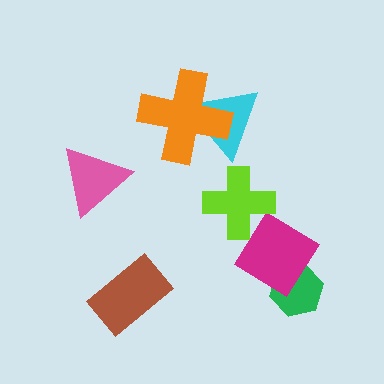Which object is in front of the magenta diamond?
The lime cross is in front of the magenta diamond.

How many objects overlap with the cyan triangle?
1 object overlaps with the cyan triangle.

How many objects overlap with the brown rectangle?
0 objects overlap with the brown rectangle.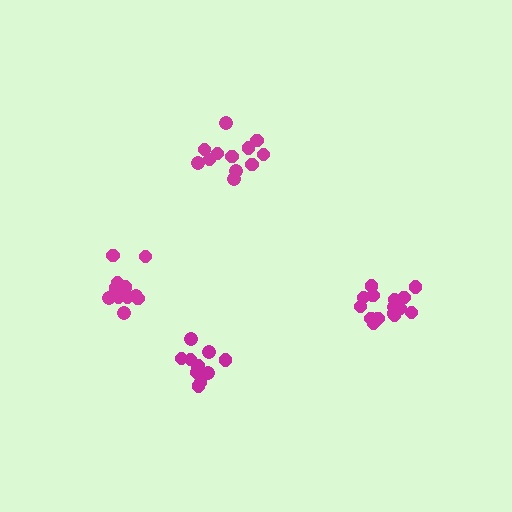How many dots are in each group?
Group 1: 11 dots, Group 2: 16 dots, Group 3: 12 dots, Group 4: 11 dots (50 total).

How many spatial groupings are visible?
There are 4 spatial groupings.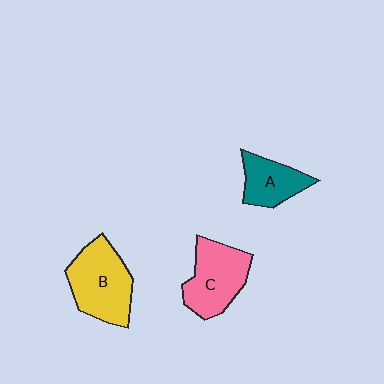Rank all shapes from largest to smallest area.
From largest to smallest: B (yellow), C (pink), A (teal).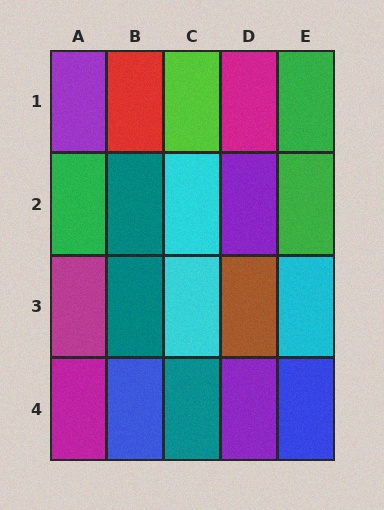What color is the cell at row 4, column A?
Magenta.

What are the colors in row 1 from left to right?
Purple, red, lime, magenta, green.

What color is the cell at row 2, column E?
Green.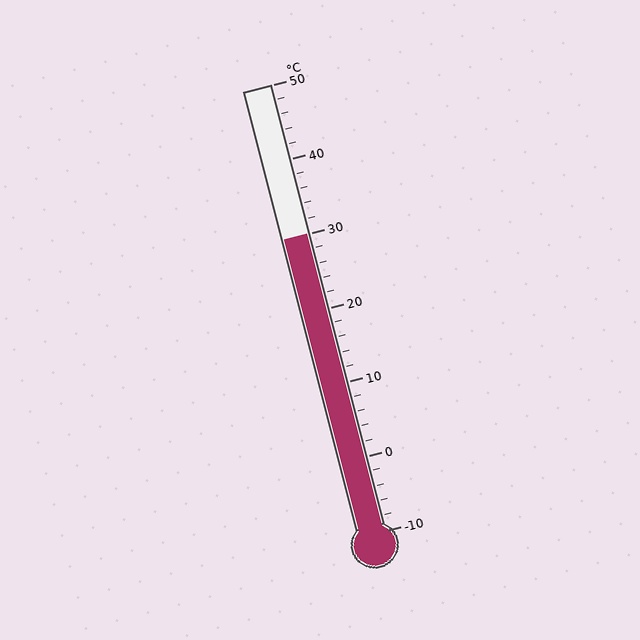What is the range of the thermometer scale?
The thermometer scale ranges from -10°C to 50°C.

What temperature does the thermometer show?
The thermometer shows approximately 30°C.